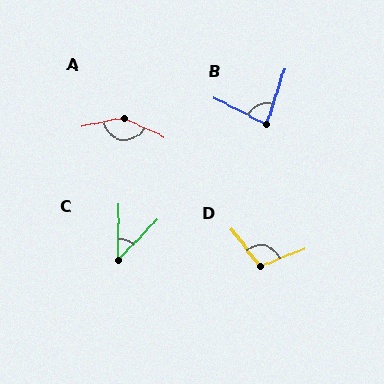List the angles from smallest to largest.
C (44°), B (80°), D (107°), A (143°).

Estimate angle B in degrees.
Approximately 80 degrees.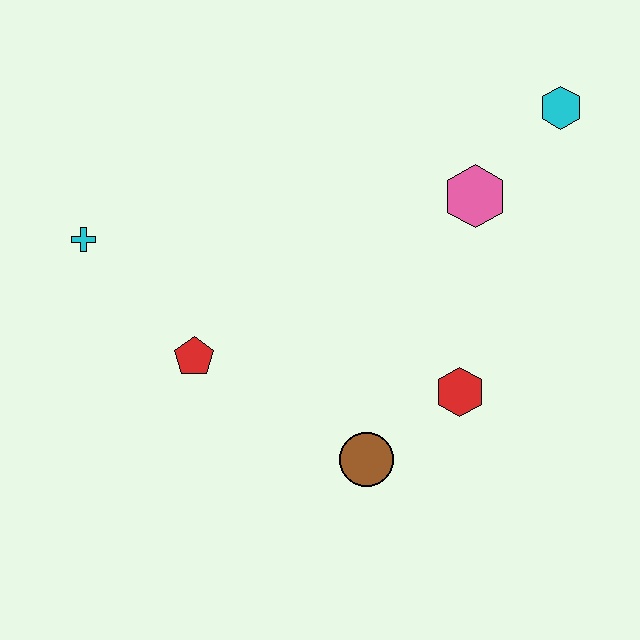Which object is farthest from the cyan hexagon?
The cyan cross is farthest from the cyan hexagon.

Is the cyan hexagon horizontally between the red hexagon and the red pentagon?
No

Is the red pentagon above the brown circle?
Yes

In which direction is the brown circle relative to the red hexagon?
The brown circle is to the left of the red hexagon.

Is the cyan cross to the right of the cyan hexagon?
No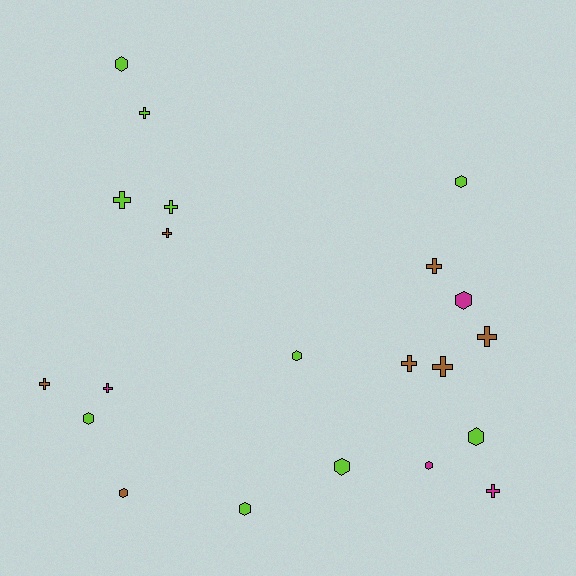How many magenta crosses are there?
There are 2 magenta crosses.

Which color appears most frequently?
Lime, with 10 objects.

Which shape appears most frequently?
Cross, with 11 objects.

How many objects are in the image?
There are 21 objects.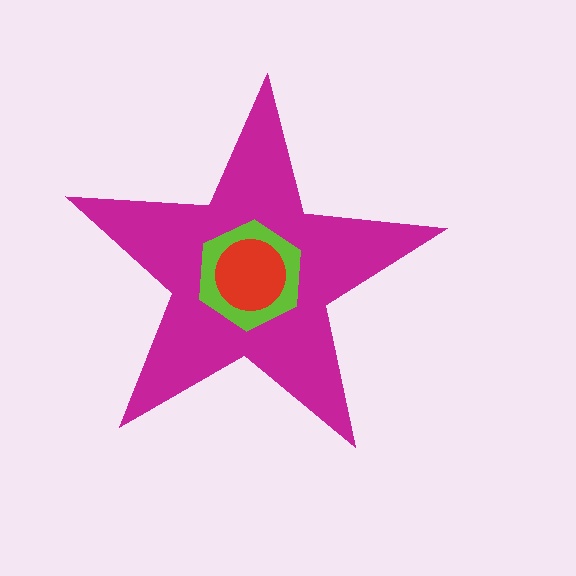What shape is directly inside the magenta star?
The lime hexagon.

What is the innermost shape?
The red circle.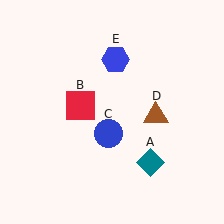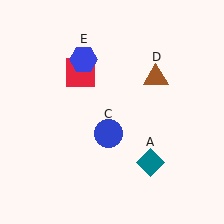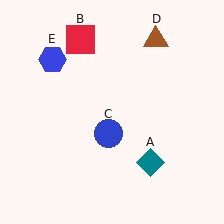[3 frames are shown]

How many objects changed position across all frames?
3 objects changed position: red square (object B), brown triangle (object D), blue hexagon (object E).